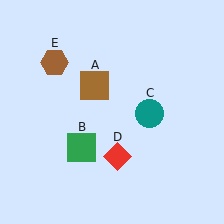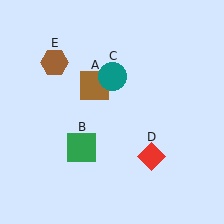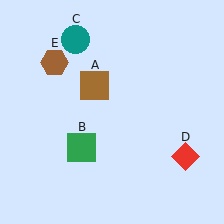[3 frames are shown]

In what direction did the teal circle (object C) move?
The teal circle (object C) moved up and to the left.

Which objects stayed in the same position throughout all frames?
Brown square (object A) and green square (object B) and brown hexagon (object E) remained stationary.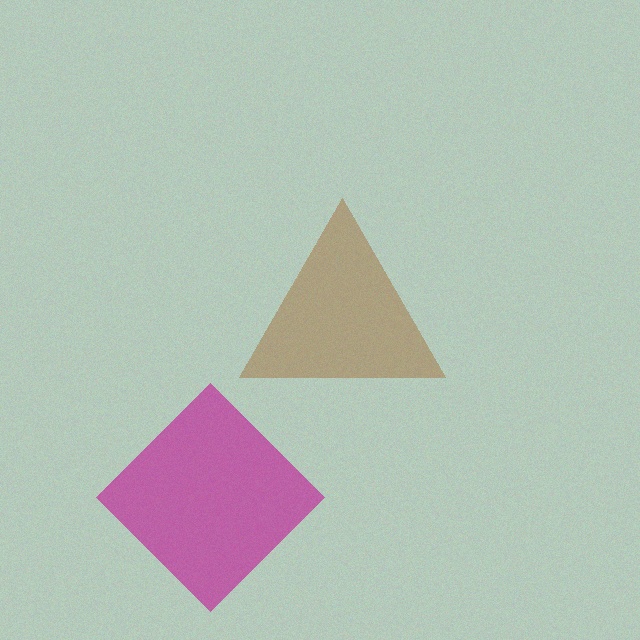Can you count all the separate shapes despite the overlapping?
Yes, there are 2 separate shapes.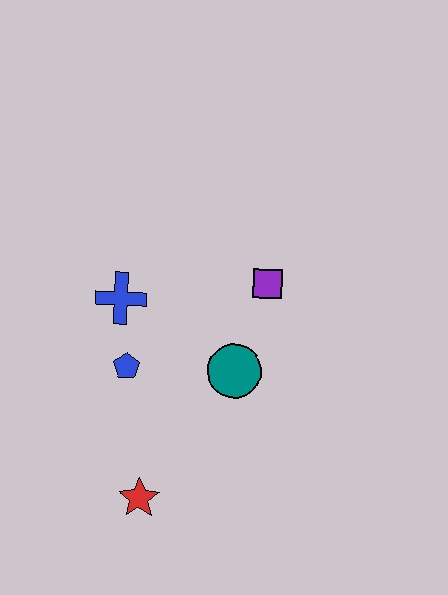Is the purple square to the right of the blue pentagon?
Yes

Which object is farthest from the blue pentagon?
The purple square is farthest from the blue pentagon.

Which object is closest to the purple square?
The teal circle is closest to the purple square.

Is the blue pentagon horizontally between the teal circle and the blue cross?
Yes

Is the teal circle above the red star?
Yes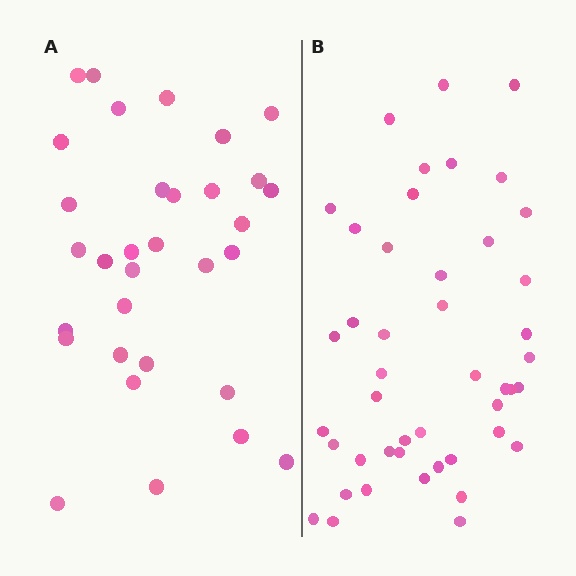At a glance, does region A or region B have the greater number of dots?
Region B (the right region) has more dots.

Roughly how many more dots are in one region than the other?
Region B has approximately 15 more dots than region A.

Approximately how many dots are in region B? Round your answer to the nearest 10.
About 40 dots. (The exact count is 45, which rounds to 40.)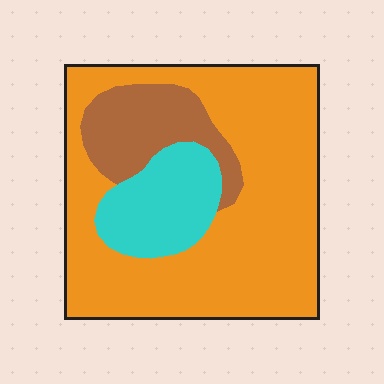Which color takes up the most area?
Orange, at roughly 70%.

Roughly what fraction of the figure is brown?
Brown covers about 15% of the figure.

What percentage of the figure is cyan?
Cyan takes up about one sixth (1/6) of the figure.